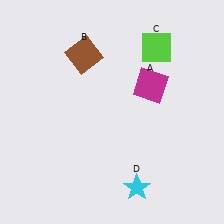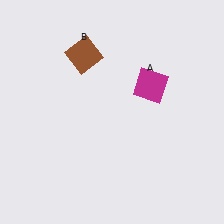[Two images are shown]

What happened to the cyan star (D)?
The cyan star (D) was removed in Image 2. It was in the bottom-right area of Image 1.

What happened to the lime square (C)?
The lime square (C) was removed in Image 2. It was in the top-right area of Image 1.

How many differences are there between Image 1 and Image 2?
There are 2 differences between the two images.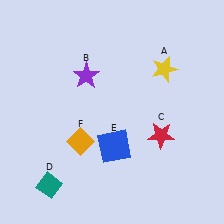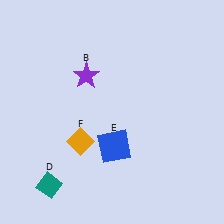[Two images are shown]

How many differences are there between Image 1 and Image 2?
There are 2 differences between the two images.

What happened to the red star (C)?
The red star (C) was removed in Image 2. It was in the bottom-right area of Image 1.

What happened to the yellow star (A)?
The yellow star (A) was removed in Image 2. It was in the top-right area of Image 1.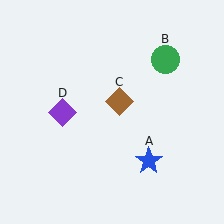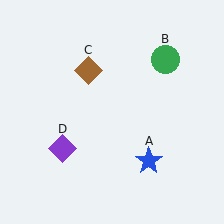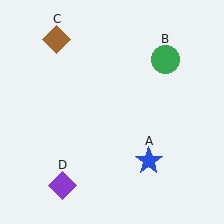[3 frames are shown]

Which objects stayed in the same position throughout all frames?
Blue star (object A) and green circle (object B) remained stationary.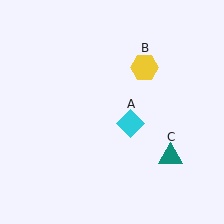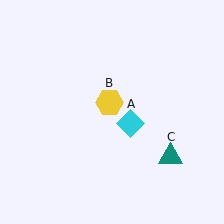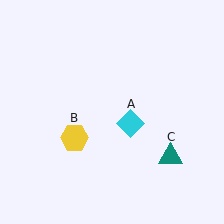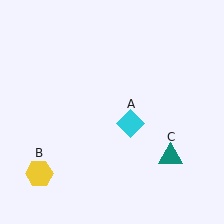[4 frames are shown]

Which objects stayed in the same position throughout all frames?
Cyan diamond (object A) and teal triangle (object C) remained stationary.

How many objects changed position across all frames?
1 object changed position: yellow hexagon (object B).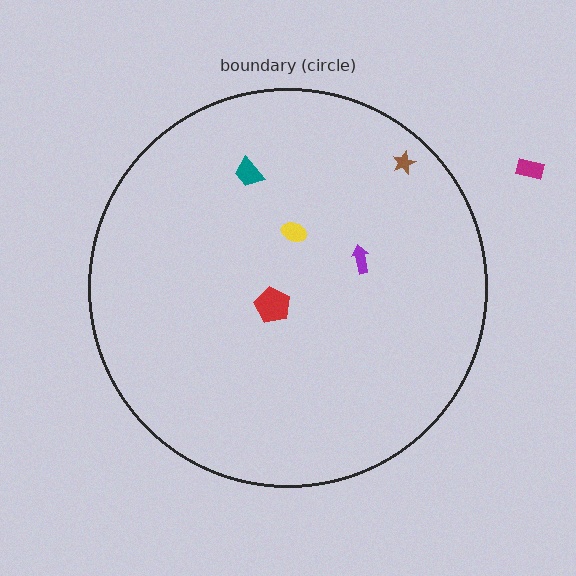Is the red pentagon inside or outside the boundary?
Inside.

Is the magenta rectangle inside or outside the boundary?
Outside.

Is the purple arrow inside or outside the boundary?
Inside.